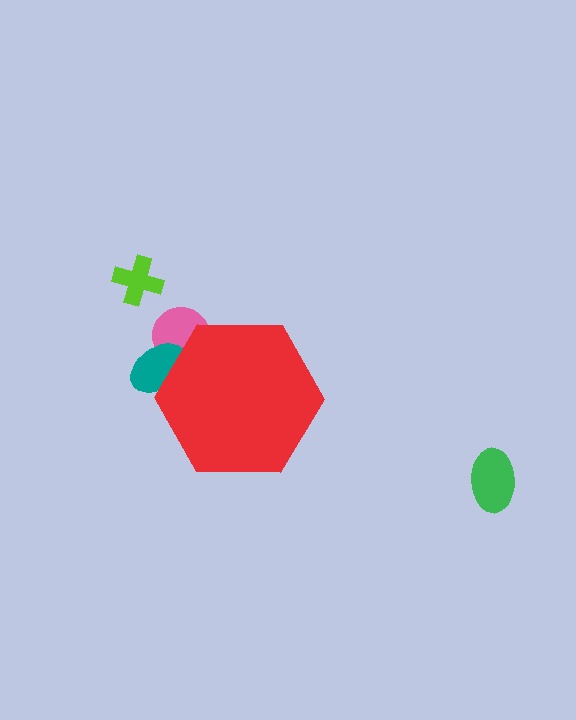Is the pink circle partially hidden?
Yes, the pink circle is partially hidden behind the red hexagon.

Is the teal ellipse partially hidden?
Yes, the teal ellipse is partially hidden behind the red hexagon.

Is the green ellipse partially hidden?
No, the green ellipse is fully visible.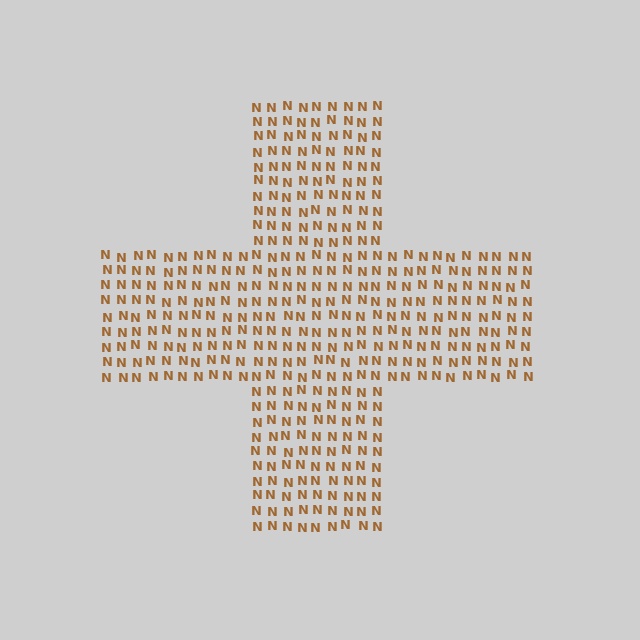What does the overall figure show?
The overall figure shows a cross.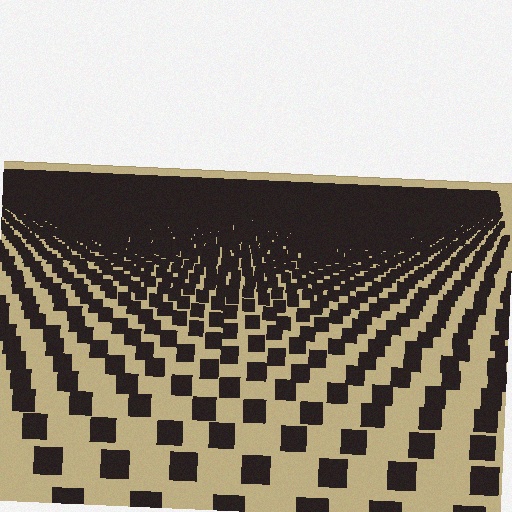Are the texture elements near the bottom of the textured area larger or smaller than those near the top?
Larger. Near the bottom, elements are closer to the viewer and appear at a bigger on-screen size.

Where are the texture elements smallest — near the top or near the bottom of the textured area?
Near the top.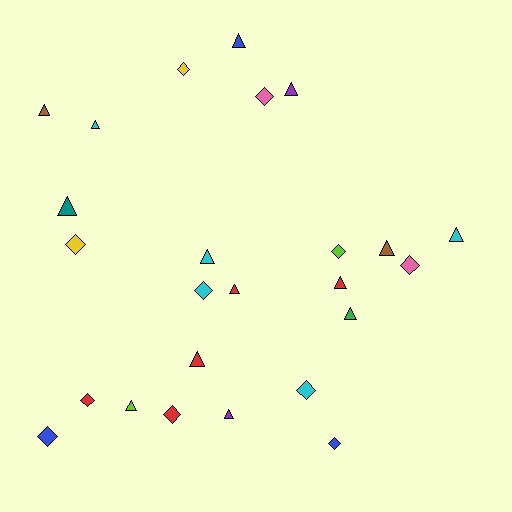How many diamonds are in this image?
There are 11 diamonds.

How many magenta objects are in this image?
There are no magenta objects.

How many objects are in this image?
There are 25 objects.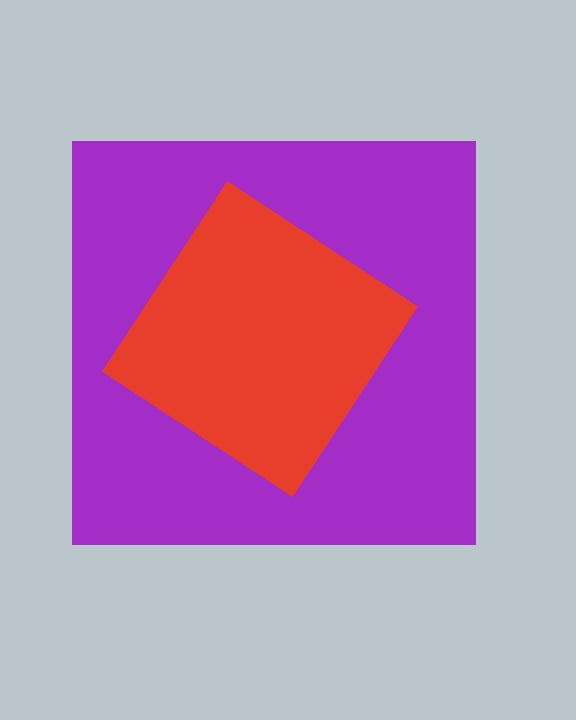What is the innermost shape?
The red diamond.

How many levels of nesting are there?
2.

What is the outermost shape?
The purple square.